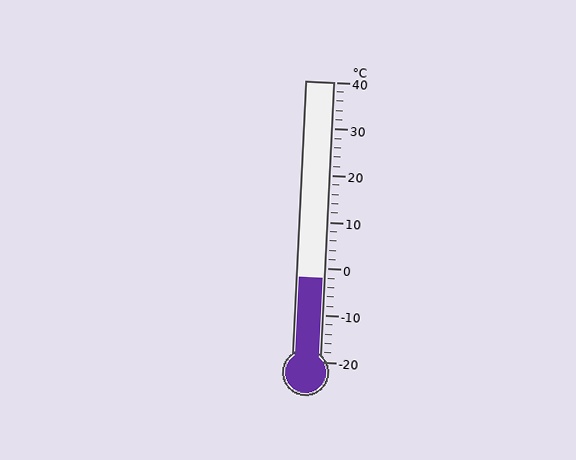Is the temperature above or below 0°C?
The temperature is below 0°C.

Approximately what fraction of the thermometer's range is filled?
The thermometer is filled to approximately 30% of its range.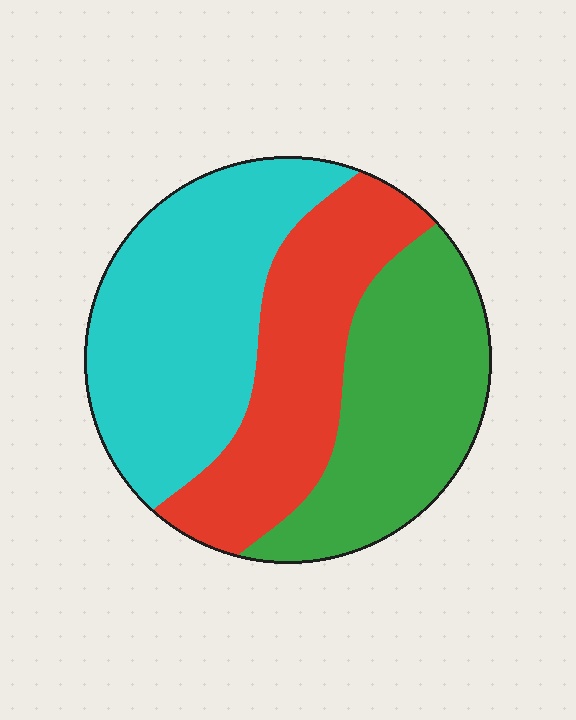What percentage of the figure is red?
Red takes up between a quarter and a half of the figure.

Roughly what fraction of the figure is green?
Green takes up about one third (1/3) of the figure.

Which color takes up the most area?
Cyan, at roughly 40%.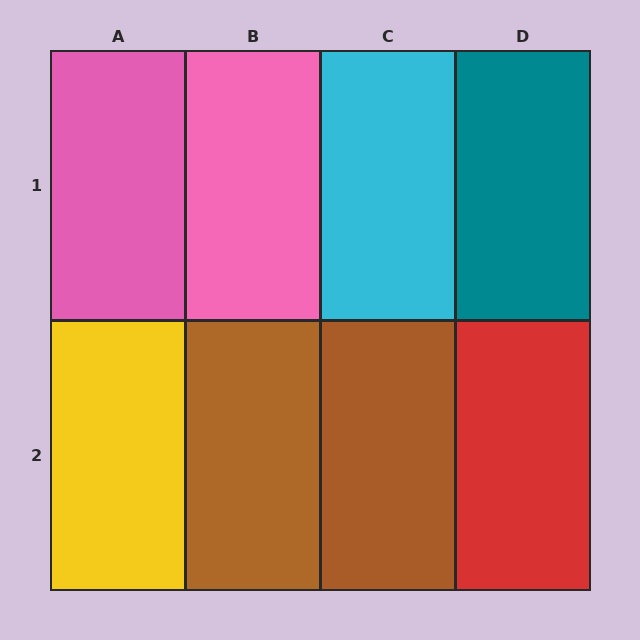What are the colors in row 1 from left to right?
Pink, pink, cyan, teal.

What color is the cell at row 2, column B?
Brown.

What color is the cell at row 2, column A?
Yellow.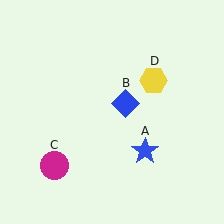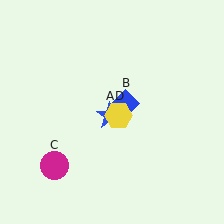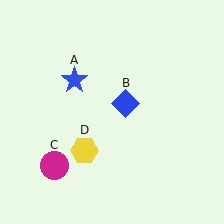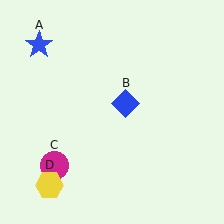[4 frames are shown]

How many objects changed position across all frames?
2 objects changed position: blue star (object A), yellow hexagon (object D).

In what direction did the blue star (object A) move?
The blue star (object A) moved up and to the left.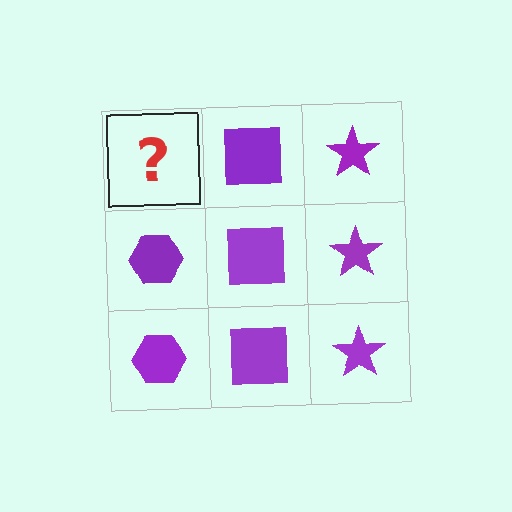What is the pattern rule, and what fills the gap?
The rule is that each column has a consistent shape. The gap should be filled with a purple hexagon.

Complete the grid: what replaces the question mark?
The question mark should be replaced with a purple hexagon.